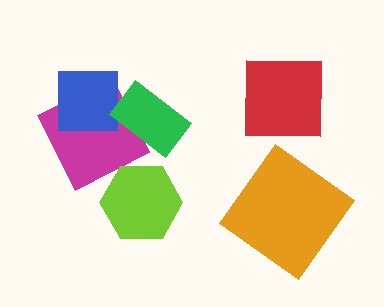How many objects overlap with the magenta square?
2 objects overlap with the magenta square.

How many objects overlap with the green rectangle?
1 object overlaps with the green rectangle.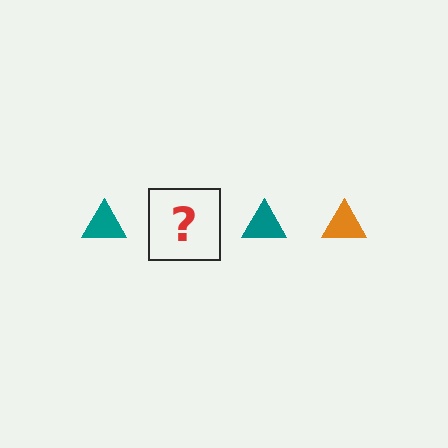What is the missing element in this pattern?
The missing element is an orange triangle.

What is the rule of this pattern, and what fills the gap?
The rule is that the pattern cycles through teal, orange triangles. The gap should be filled with an orange triangle.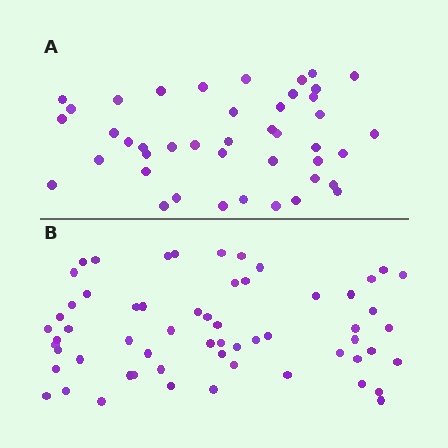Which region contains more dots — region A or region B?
Region B (the bottom region) has more dots.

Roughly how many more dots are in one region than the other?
Region B has approximately 15 more dots than region A.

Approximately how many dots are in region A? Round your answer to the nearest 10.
About 40 dots. (The exact count is 43, which rounds to 40.)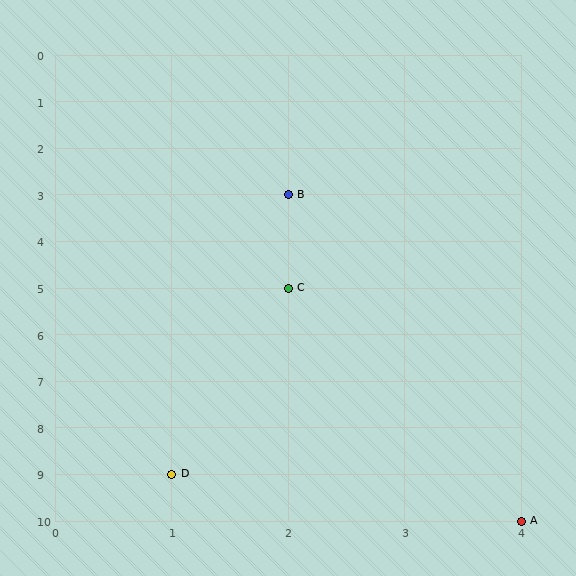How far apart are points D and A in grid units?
Points D and A are 3 columns and 1 row apart (about 3.2 grid units diagonally).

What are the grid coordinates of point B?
Point B is at grid coordinates (2, 3).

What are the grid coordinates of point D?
Point D is at grid coordinates (1, 9).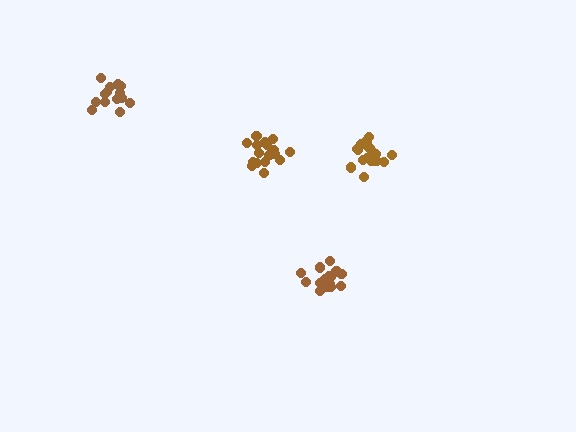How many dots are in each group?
Group 1: 19 dots, Group 2: 19 dots, Group 3: 19 dots, Group 4: 15 dots (72 total).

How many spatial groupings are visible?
There are 4 spatial groupings.